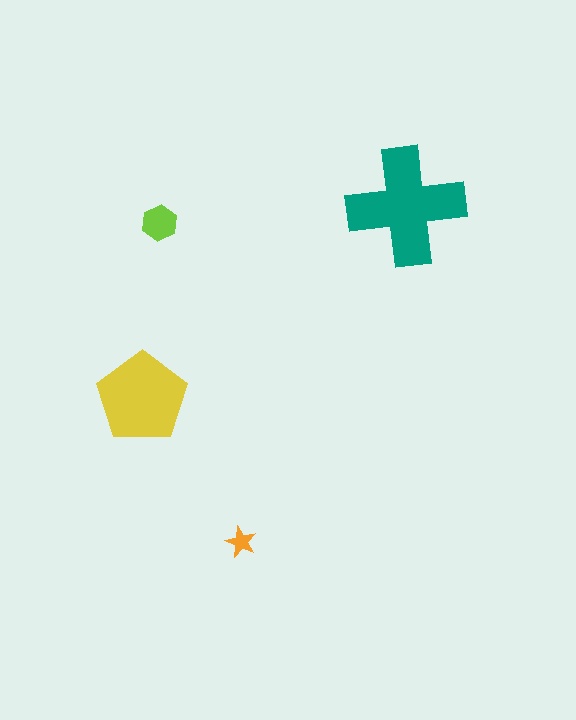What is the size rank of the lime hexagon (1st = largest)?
3rd.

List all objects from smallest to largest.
The orange star, the lime hexagon, the yellow pentagon, the teal cross.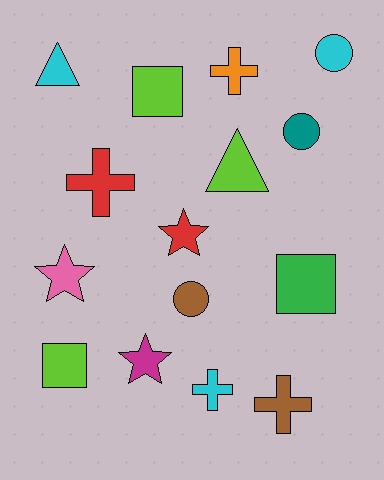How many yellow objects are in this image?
There are no yellow objects.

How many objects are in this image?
There are 15 objects.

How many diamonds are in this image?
There are no diamonds.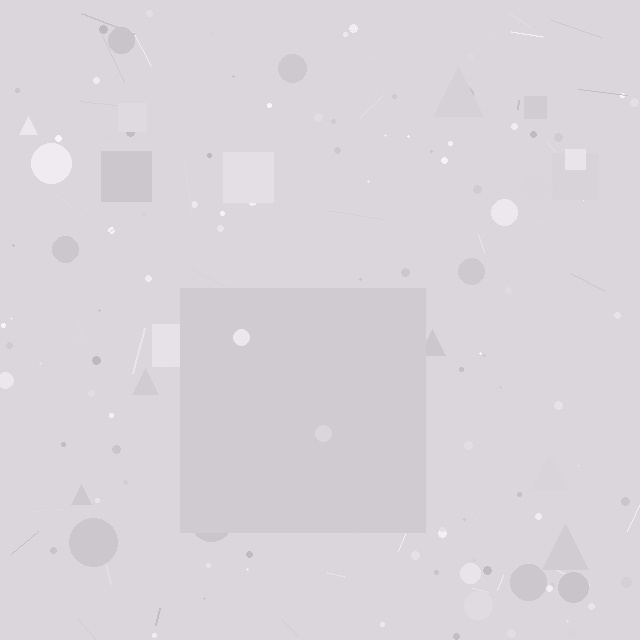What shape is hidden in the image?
A square is hidden in the image.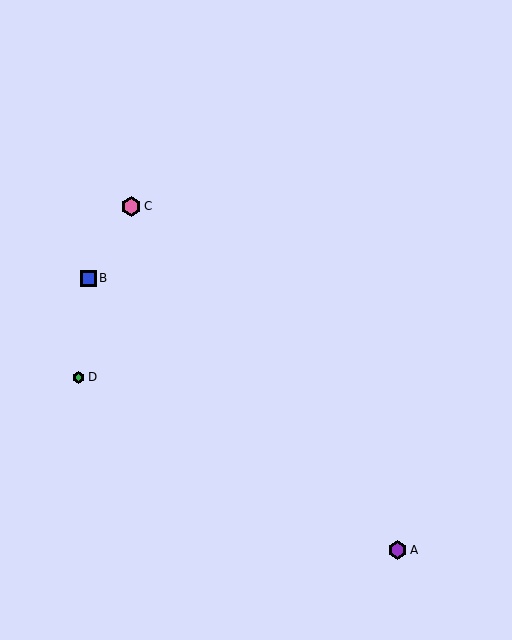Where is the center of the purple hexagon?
The center of the purple hexagon is at (397, 550).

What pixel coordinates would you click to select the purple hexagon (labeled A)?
Click at (397, 550) to select the purple hexagon A.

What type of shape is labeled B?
Shape B is a blue square.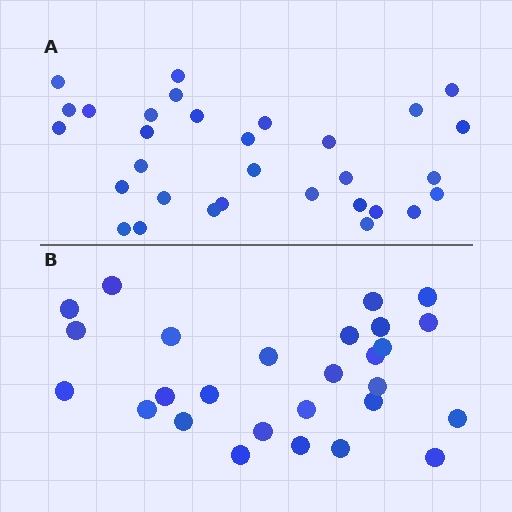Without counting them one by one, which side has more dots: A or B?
Region A (the top region) has more dots.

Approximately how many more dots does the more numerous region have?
Region A has about 4 more dots than region B.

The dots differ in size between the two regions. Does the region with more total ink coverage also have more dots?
No. Region B has more total ink coverage because its dots are larger, but region A actually contains more individual dots. Total area can be misleading — the number of items is what matters here.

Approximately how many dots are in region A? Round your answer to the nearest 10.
About 30 dots. (The exact count is 31, which rounds to 30.)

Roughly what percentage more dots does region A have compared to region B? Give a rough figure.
About 15% more.